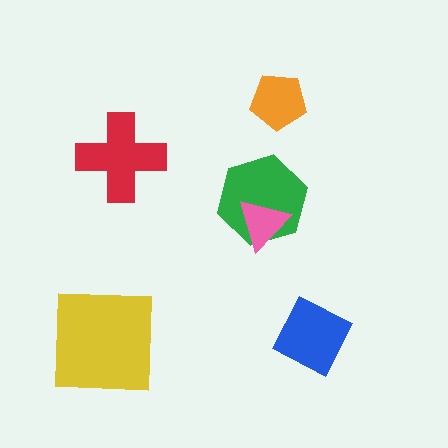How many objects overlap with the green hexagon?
1 object overlaps with the green hexagon.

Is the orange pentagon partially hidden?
No, no other shape covers it.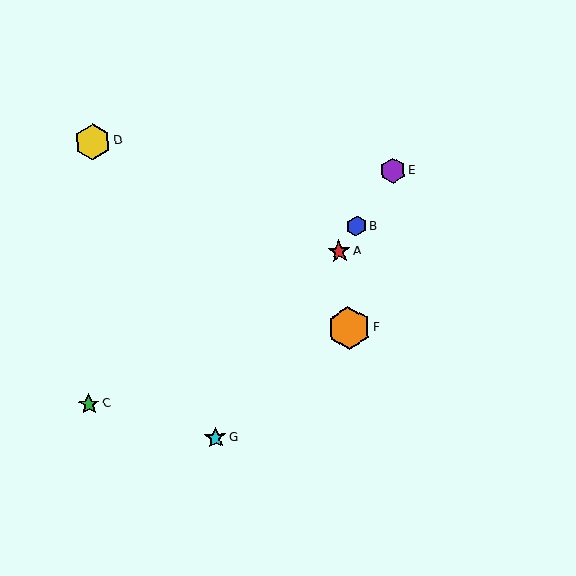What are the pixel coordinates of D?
Object D is at (93, 142).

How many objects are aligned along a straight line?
4 objects (A, B, E, G) are aligned along a straight line.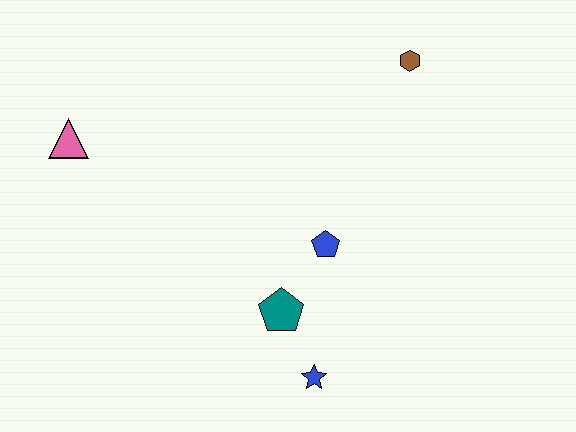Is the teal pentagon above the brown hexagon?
No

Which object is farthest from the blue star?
The pink triangle is farthest from the blue star.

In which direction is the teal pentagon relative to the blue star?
The teal pentagon is above the blue star.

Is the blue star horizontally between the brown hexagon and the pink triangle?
Yes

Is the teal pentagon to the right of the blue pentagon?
No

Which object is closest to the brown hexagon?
The blue pentagon is closest to the brown hexagon.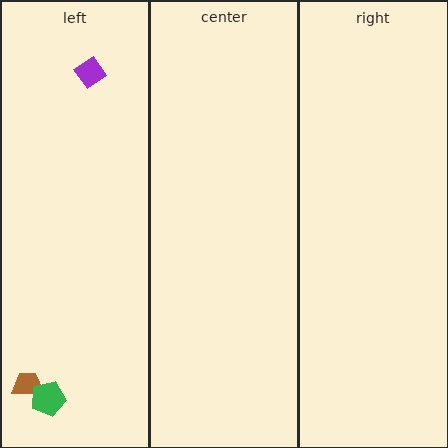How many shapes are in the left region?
3.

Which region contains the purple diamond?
The left region.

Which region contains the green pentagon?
The left region.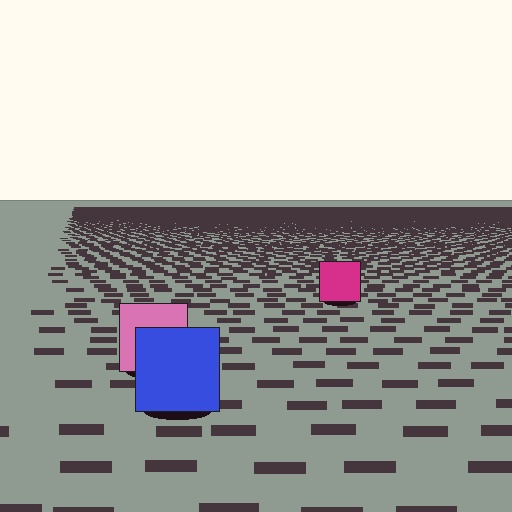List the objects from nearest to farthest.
From nearest to farthest: the blue square, the pink square, the magenta square.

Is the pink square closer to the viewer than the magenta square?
Yes. The pink square is closer — you can tell from the texture gradient: the ground texture is coarser near it.